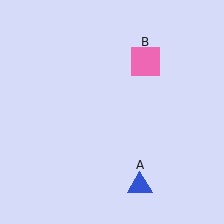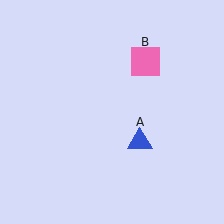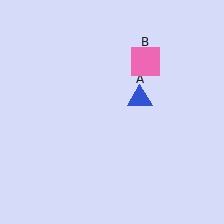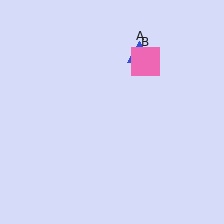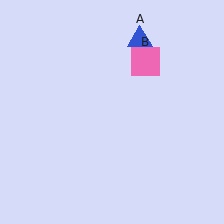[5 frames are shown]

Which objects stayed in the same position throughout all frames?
Pink square (object B) remained stationary.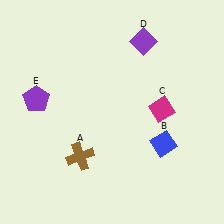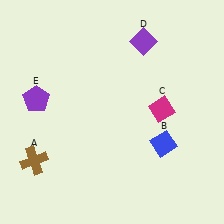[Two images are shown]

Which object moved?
The brown cross (A) moved left.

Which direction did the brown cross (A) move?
The brown cross (A) moved left.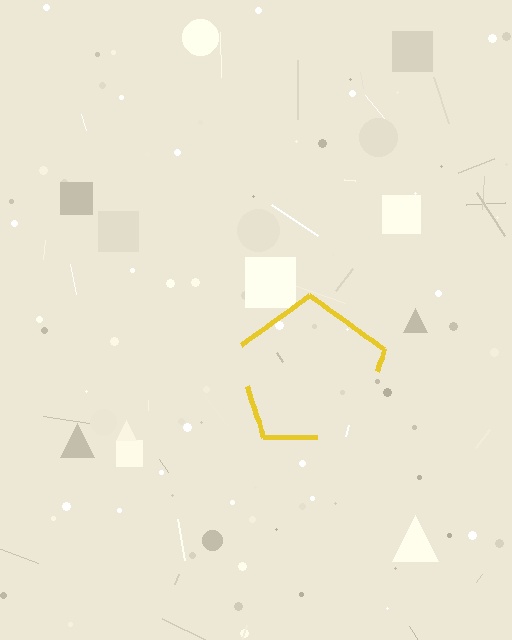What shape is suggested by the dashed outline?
The dashed outline suggests a pentagon.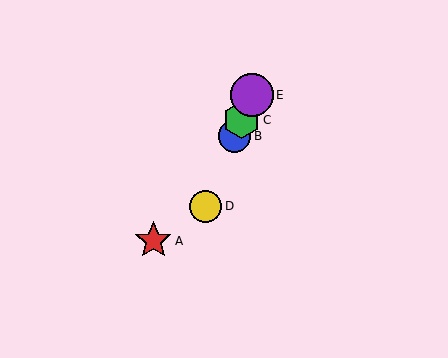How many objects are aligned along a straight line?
4 objects (B, C, D, E) are aligned along a straight line.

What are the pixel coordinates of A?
Object A is at (153, 241).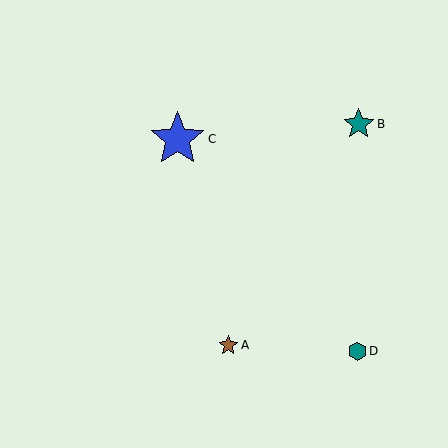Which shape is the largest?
The blue star (labeled C) is the largest.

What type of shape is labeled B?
Shape B is a teal star.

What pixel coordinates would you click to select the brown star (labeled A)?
Click at (228, 345) to select the brown star A.